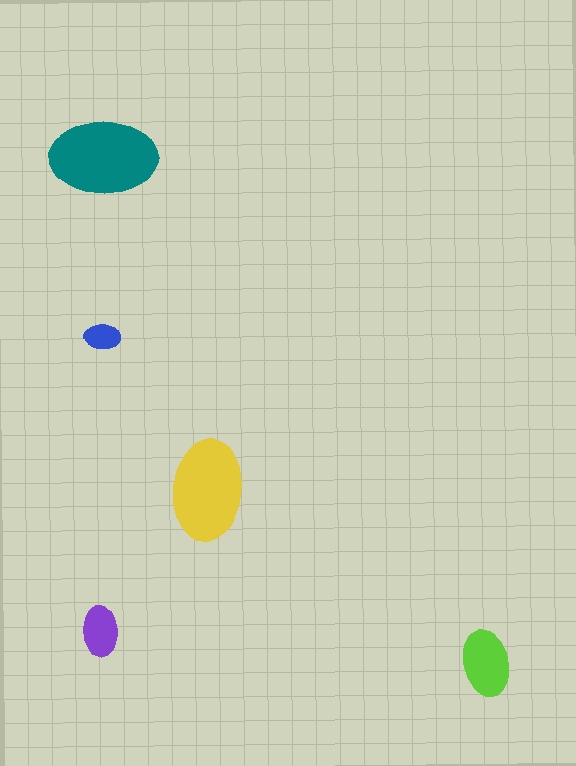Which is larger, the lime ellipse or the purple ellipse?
The lime one.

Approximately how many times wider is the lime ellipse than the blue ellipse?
About 2 times wider.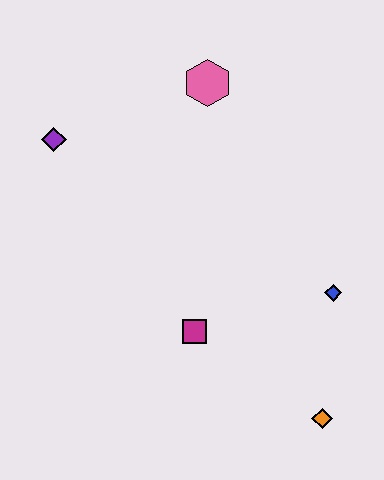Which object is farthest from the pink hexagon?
The orange diamond is farthest from the pink hexagon.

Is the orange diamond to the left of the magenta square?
No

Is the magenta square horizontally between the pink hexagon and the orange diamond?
No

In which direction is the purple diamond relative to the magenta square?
The purple diamond is above the magenta square.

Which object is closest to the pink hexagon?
The purple diamond is closest to the pink hexagon.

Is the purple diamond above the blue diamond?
Yes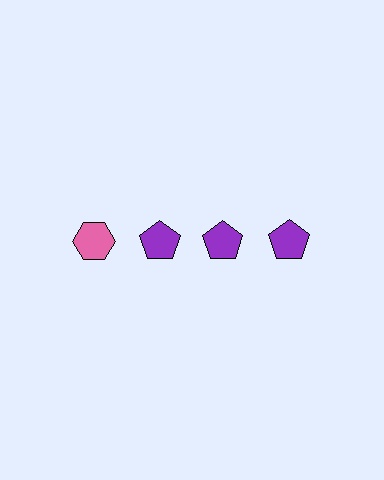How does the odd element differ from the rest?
It differs in both color (pink instead of purple) and shape (hexagon instead of pentagon).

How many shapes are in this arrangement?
There are 4 shapes arranged in a grid pattern.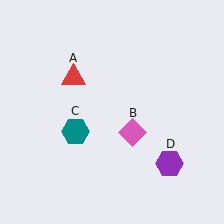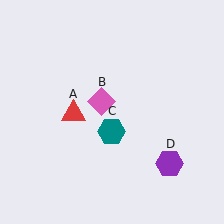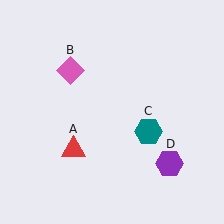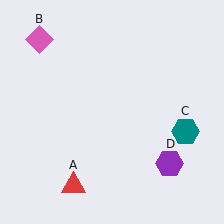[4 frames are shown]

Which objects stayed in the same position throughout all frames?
Purple hexagon (object D) remained stationary.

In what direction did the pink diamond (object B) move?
The pink diamond (object B) moved up and to the left.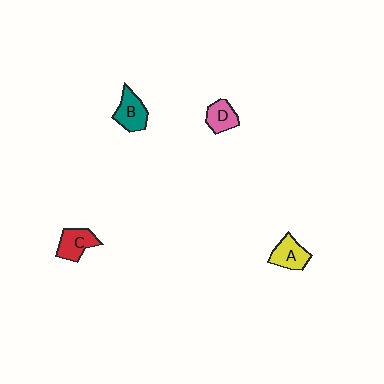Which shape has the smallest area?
Shape D (pink).